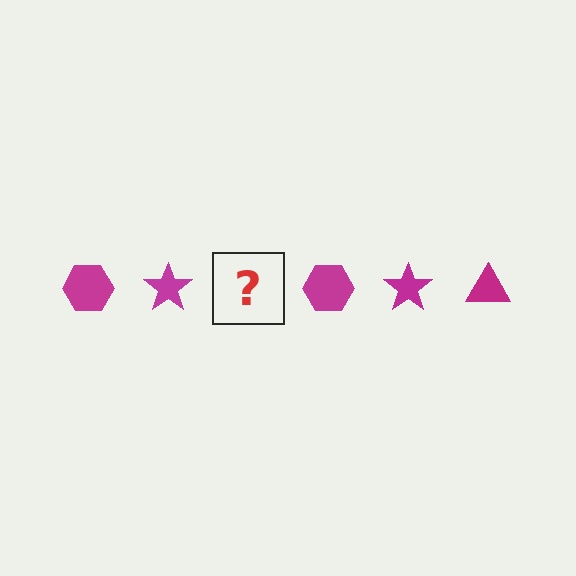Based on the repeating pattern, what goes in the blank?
The blank should be a magenta triangle.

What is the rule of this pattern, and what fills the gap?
The rule is that the pattern cycles through hexagon, star, triangle shapes in magenta. The gap should be filled with a magenta triangle.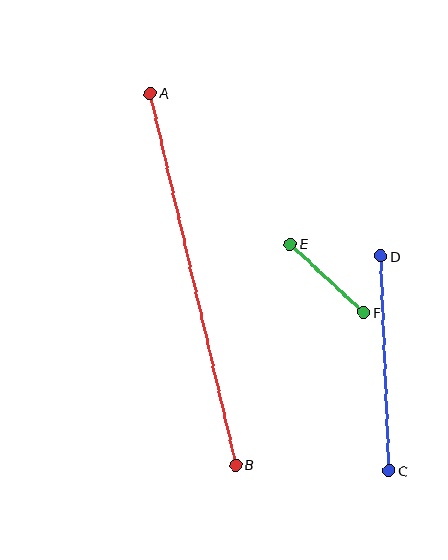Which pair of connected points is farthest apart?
Points A and B are farthest apart.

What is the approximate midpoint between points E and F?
The midpoint is at approximately (327, 278) pixels.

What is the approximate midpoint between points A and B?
The midpoint is at approximately (193, 279) pixels.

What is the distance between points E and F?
The distance is approximately 101 pixels.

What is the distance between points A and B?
The distance is approximately 382 pixels.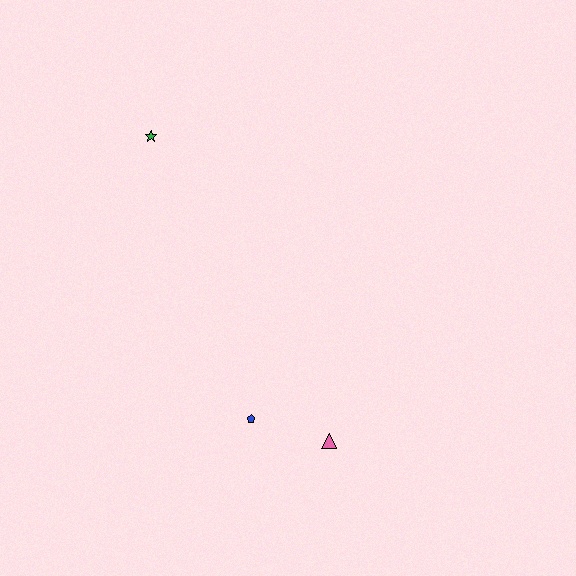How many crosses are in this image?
There are no crosses.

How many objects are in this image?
There are 3 objects.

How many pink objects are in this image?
There is 1 pink object.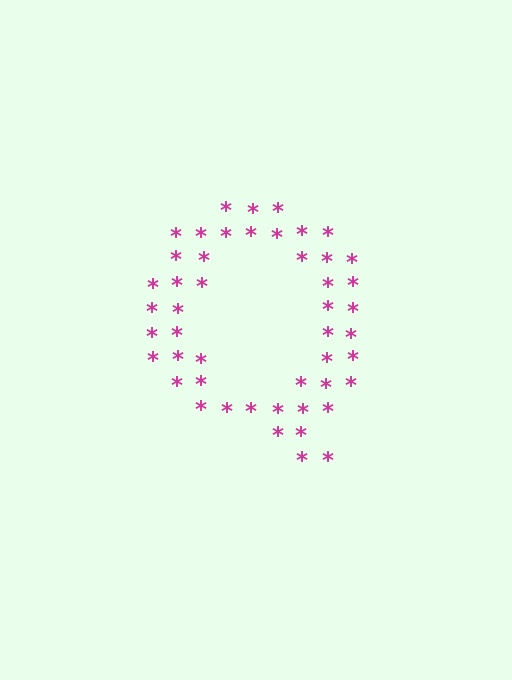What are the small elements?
The small elements are asterisks.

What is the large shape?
The large shape is the letter Q.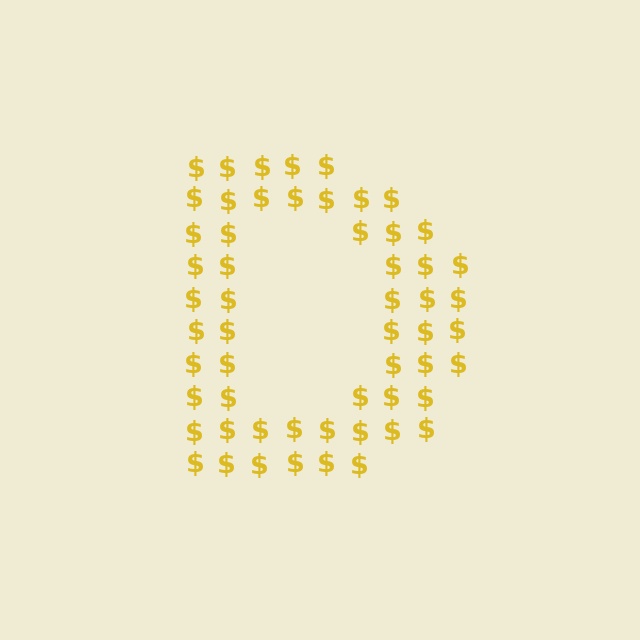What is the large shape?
The large shape is the letter D.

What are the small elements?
The small elements are dollar signs.